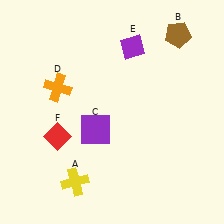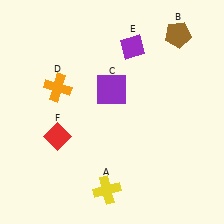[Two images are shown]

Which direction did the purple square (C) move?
The purple square (C) moved up.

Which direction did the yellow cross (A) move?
The yellow cross (A) moved right.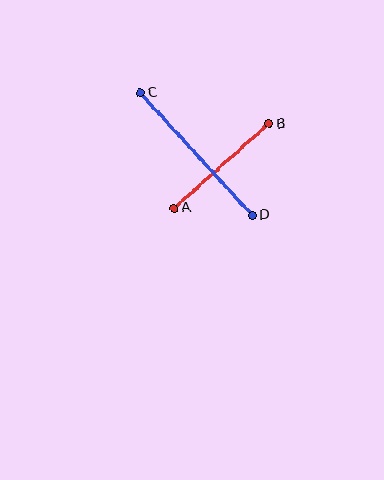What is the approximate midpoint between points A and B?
The midpoint is at approximately (222, 166) pixels.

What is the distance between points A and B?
The distance is approximately 127 pixels.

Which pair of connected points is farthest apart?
Points C and D are farthest apart.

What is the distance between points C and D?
The distance is approximately 166 pixels.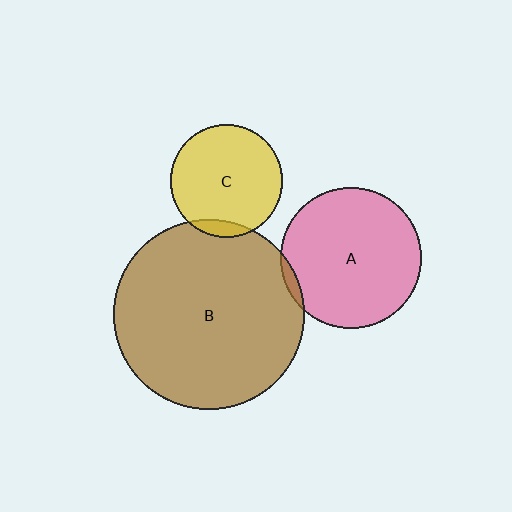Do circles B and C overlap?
Yes.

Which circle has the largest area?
Circle B (brown).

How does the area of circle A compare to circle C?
Approximately 1.6 times.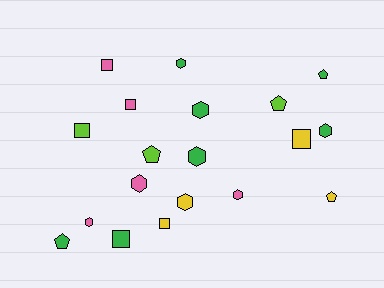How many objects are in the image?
There are 19 objects.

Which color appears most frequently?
Green, with 7 objects.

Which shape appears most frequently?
Hexagon, with 8 objects.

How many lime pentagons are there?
There are 2 lime pentagons.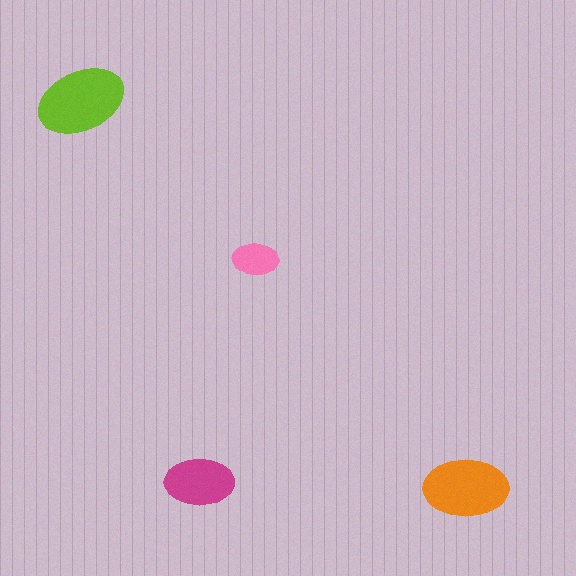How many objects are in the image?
There are 4 objects in the image.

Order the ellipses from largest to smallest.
the lime one, the orange one, the magenta one, the pink one.